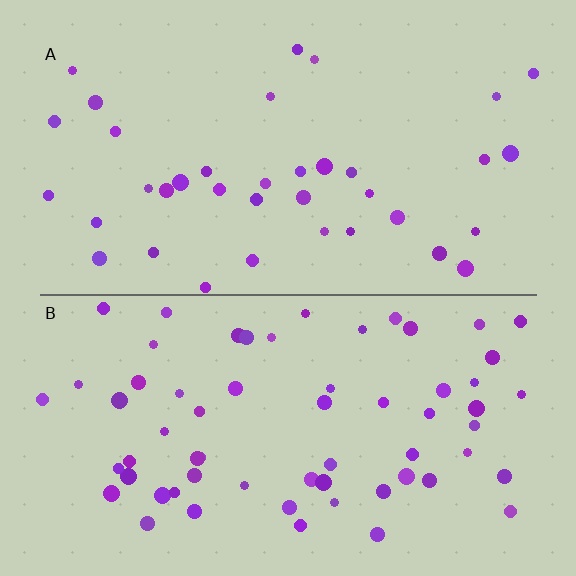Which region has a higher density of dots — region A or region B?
B (the bottom).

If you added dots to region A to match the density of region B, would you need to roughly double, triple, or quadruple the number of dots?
Approximately double.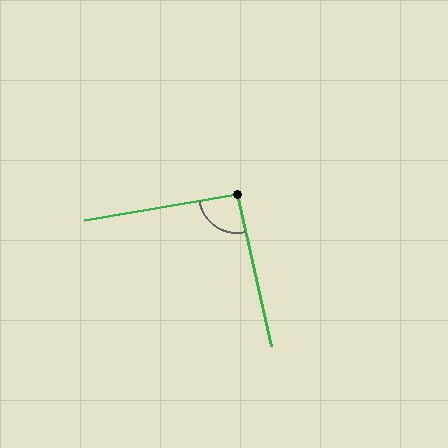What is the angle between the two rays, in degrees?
Approximately 93 degrees.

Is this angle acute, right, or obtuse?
It is approximately a right angle.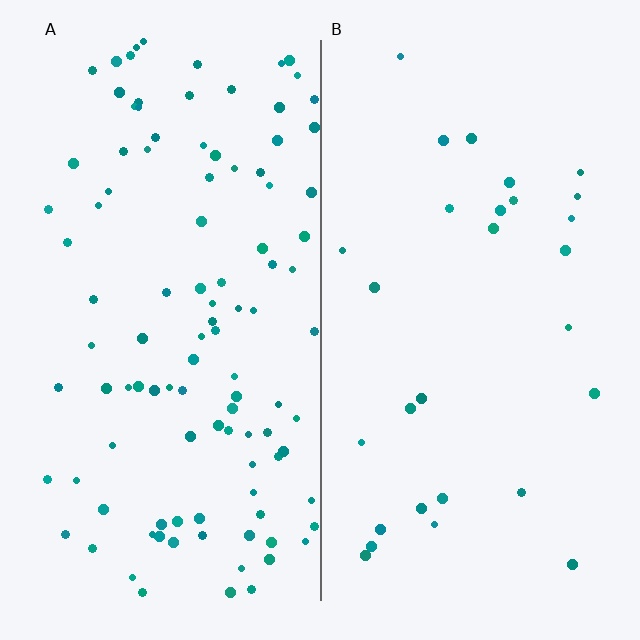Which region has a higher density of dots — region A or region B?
A (the left).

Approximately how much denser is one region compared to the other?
Approximately 3.6× — region A over region B.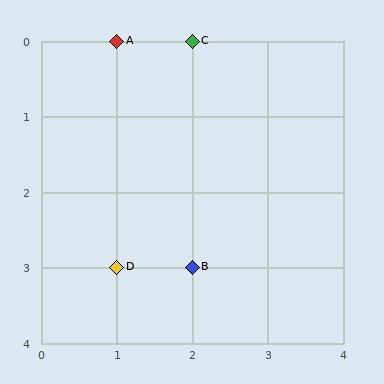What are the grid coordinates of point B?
Point B is at grid coordinates (2, 3).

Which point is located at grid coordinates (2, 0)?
Point C is at (2, 0).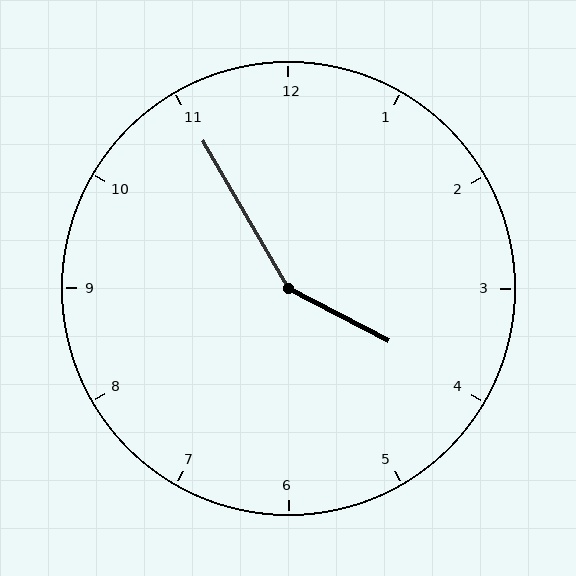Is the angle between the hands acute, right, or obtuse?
It is obtuse.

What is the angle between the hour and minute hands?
Approximately 148 degrees.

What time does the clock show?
3:55.